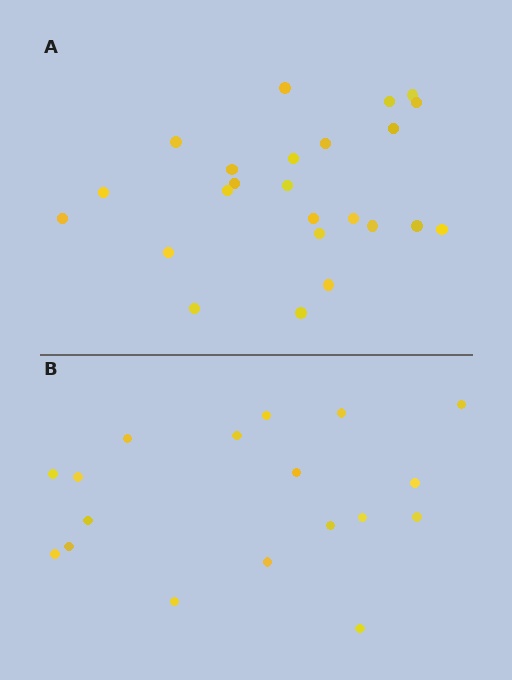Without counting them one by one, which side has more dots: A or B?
Region A (the top region) has more dots.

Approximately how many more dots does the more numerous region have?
Region A has about 6 more dots than region B.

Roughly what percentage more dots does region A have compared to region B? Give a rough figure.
About 35% more.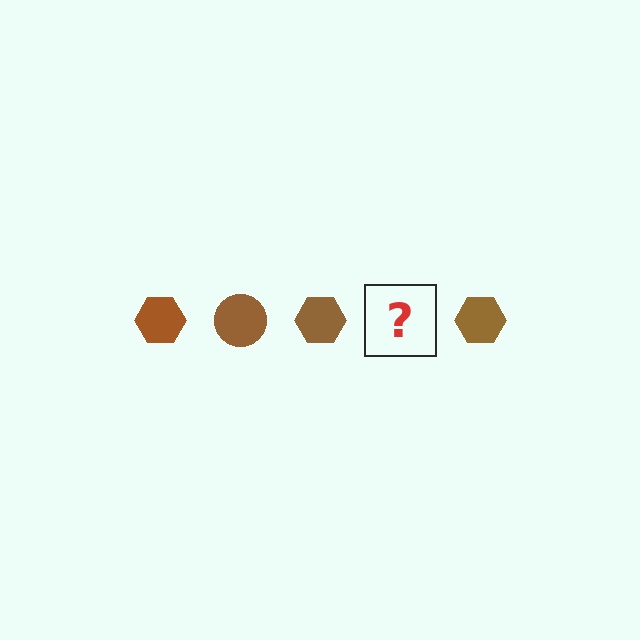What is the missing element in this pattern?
The missing element is a brown circle.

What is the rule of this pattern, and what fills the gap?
The rule is that the pattern cycles through hexagon, circle shapes in brown. The gap should be filled with a brown circle.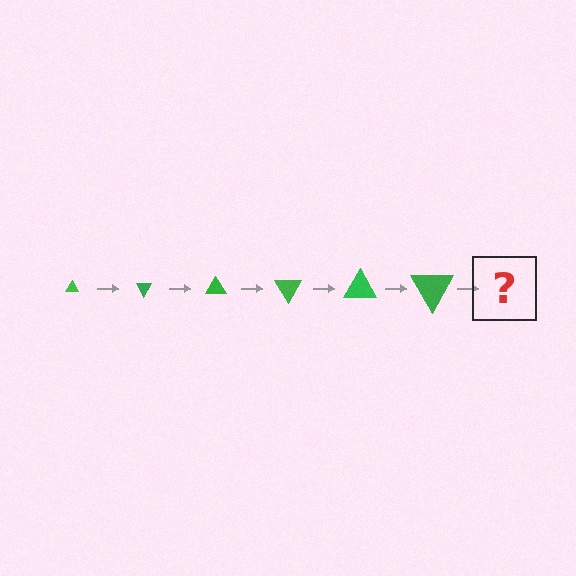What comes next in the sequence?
The next element should be a triangle, larger than the previous one and rotated 360 degrees from the start.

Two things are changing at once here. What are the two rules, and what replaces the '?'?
The two rules are that the triangle grows larger each step and it rotates 60 degrees each step. The '?' should be a triangle, larger than the previous one and rotated 360 degrees from the start.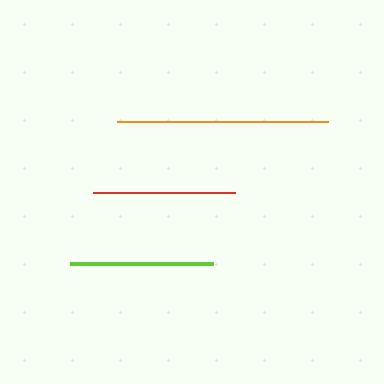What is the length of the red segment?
The red segment is approximately 142 pixels long.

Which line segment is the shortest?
The red line is the shortest at approximately 142 pixels.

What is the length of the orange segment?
The orange segment is approximately 211 pixels long.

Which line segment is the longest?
The orange line is the longest at approximately 211 pixels.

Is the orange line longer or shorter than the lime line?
The orange line is longer than the lime line.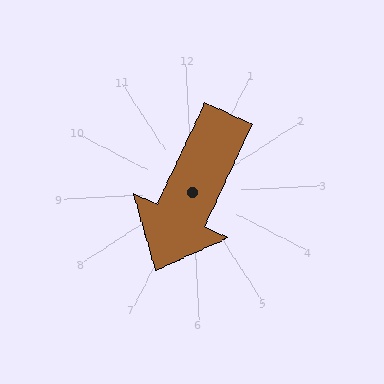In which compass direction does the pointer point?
Southwest.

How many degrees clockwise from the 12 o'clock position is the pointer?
Approximately 208 degrees.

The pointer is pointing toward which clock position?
Roughly 7 o'clock.